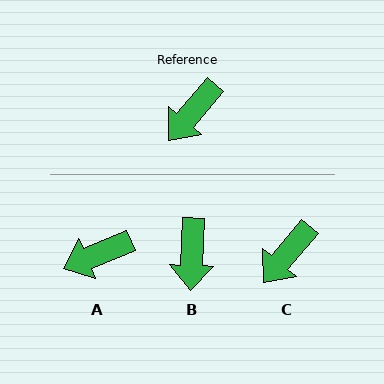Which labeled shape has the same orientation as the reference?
C.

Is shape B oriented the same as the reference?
No, it is off by about 38 degrees.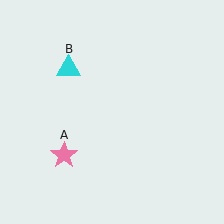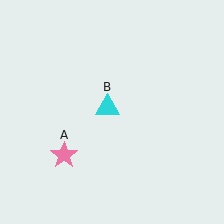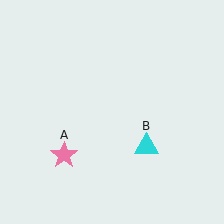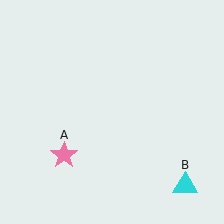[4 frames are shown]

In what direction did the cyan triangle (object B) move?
The cyan triangle (object B) moved down and to the right.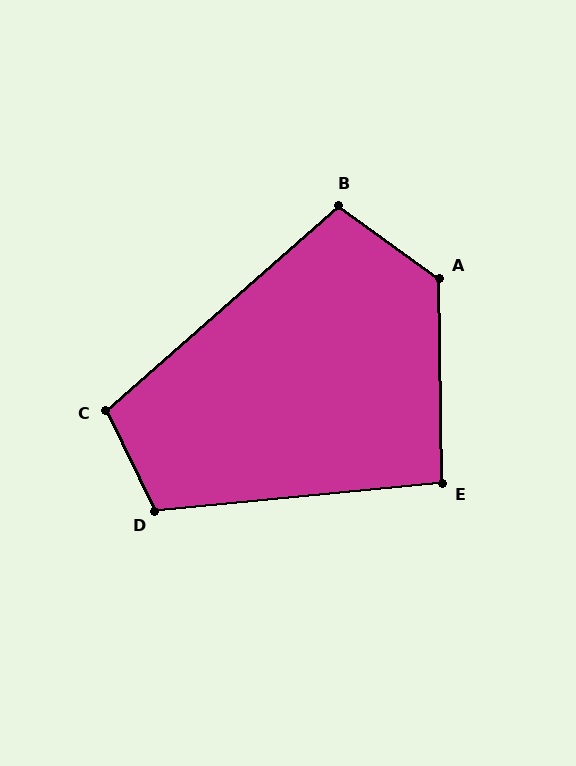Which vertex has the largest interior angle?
A, at approximately 126 degrees.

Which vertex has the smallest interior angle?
E, at approximately 95 degrees.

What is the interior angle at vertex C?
Approximately 105 degrees (obtuse).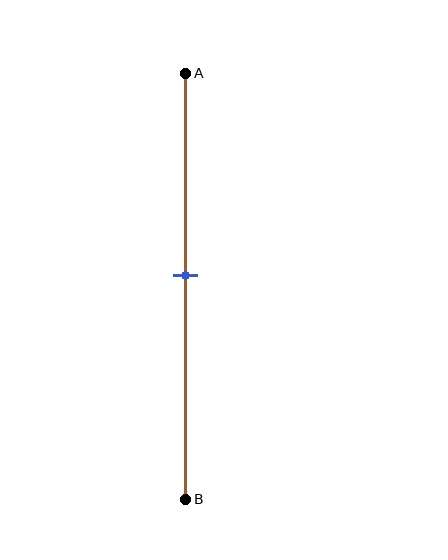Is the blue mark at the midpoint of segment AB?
Yes, the mark is approximately at the midpoint.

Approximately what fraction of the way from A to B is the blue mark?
The blue mark is approximately 45% of the way from A to B.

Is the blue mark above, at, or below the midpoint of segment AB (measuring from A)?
The blue mark is approximately at the midpoint of segment AB.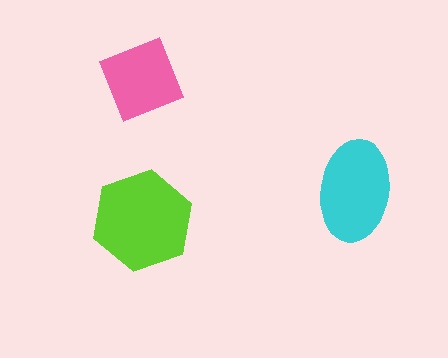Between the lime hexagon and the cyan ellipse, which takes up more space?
The lime hexagon.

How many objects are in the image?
There are 3 objects in the image.